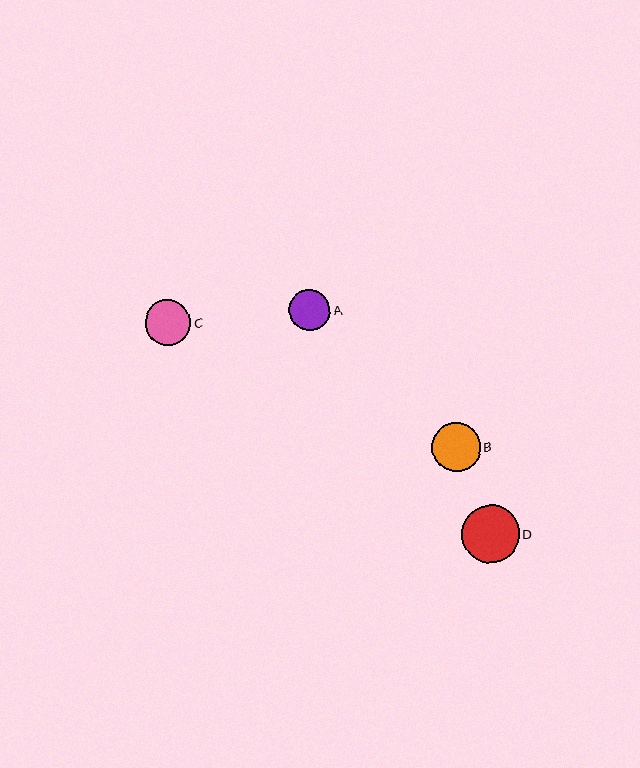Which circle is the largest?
Circle D is the largest with a size of approximately 58 pixels.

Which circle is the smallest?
Circle A is the smallest with a size of approximately 41 pixels.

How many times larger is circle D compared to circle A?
Circle D is approximately 1.4 times the size of circle A.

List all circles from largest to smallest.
From largest to smallest: D, B, C, A.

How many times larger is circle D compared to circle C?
Circle D is approximately 1.3 times the size of circle C.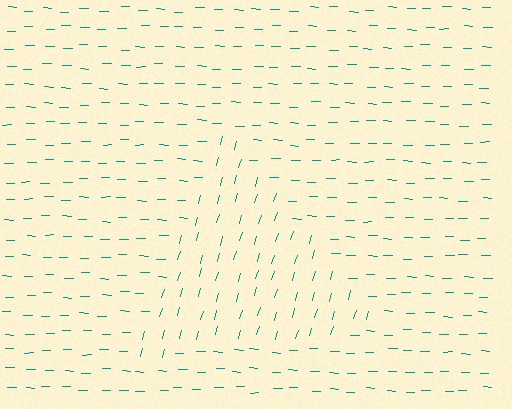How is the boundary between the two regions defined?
The boundary is defined purely by a change in line orientation (approximately 75 degrees difference). All lines are the same color and thickness.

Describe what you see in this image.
The image is filled with small teal line segments. A triangle region in the image has lines oriented differently from the surrounding lines, creating a visible texture boundary.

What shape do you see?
I see a triangle.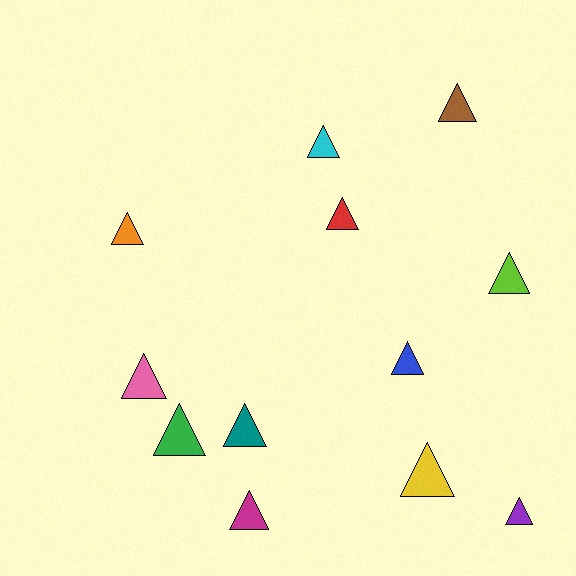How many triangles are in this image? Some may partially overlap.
There are 12 triangles.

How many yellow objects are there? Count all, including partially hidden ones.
There is 1 yellow object.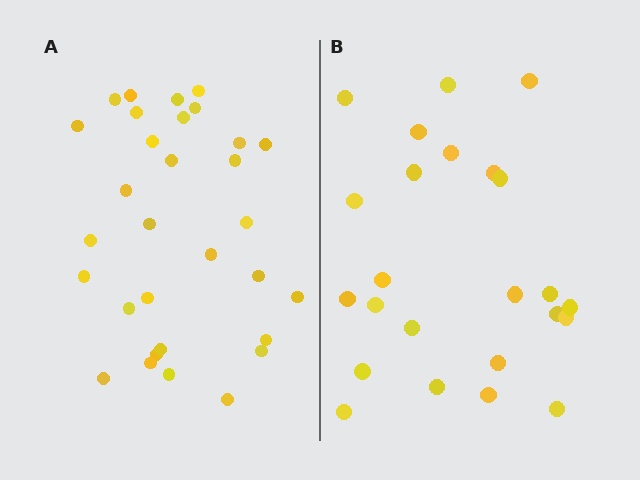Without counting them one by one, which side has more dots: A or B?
Region A (the left region) has more dots.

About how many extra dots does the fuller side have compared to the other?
Region A has roughly 8 or so more dots than region B.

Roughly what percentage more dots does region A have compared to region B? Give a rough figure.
About 30% more.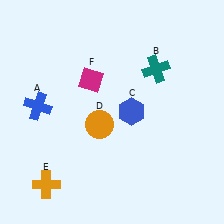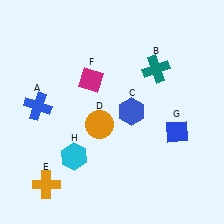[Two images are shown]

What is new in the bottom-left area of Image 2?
A cyan hexagon (H) was added in the bottom-left area of Image 2.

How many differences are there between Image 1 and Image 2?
There are 2 differences between the two images.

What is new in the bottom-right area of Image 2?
A blue diamond (G) was added in the bottom-right area of Image 2.